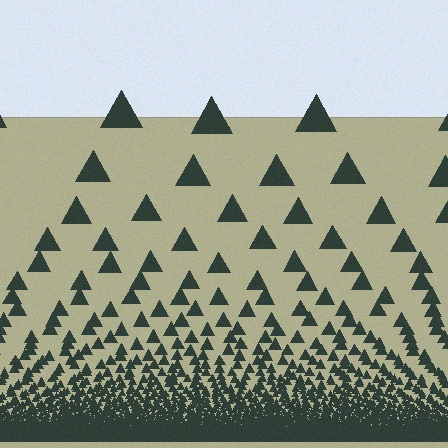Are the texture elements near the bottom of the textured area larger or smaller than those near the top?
Smaller. The gradient is inverted — elements near the bottom are smaller and denser.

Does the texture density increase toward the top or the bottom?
Density increases toward the bottom.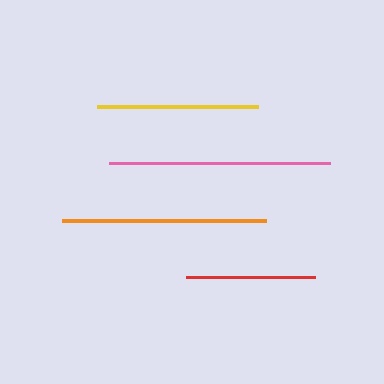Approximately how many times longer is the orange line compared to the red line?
The orange line is approximately 1.6 times the length of the red line.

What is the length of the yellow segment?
The yellow segment is approximately 162 pixels long.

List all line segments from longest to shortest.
From longest to shortest: pink, orange, yellow, red.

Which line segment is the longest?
The pink line is the longest at approximately 222 pixels.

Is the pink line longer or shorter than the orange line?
The pink line is longer than the orange line.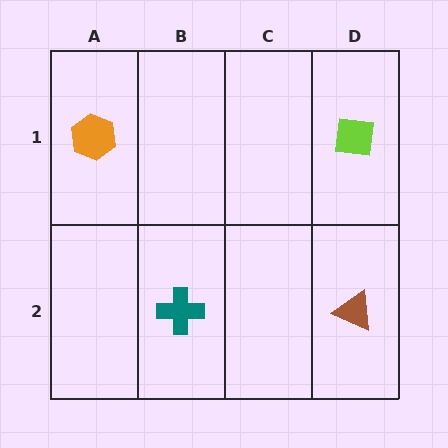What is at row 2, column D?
A brown triangle.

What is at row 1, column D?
A lime square.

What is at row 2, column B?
A teal cross.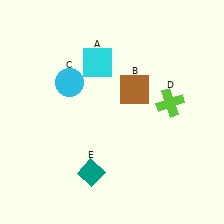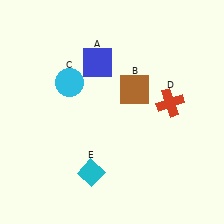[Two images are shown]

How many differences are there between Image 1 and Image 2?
There are 3 differences between the two images.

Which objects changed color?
A changed from cyan to blue. D changed from lime to red. E changed from teal to cyan.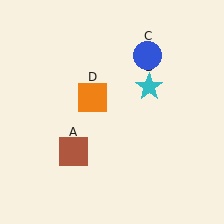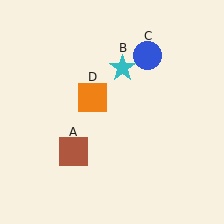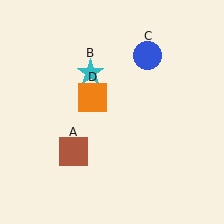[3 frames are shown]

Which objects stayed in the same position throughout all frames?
Brown square (object A) and blue circle (object C) and orange square (object D) remained stationary.